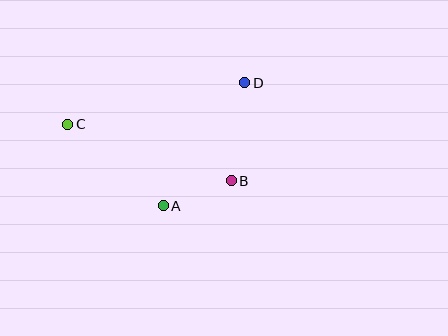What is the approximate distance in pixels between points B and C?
The distance between B and C is approximately 173 pixels.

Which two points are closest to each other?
Points A and B are closest to each other.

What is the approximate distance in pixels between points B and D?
The distance between B and D is approximately 99 pixels.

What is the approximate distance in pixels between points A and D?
The distance between A and D is approximately 147 pixels.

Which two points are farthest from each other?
Points C and D are farthest from each other.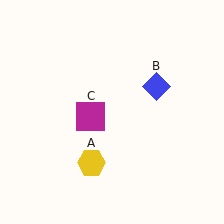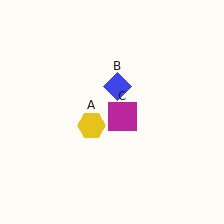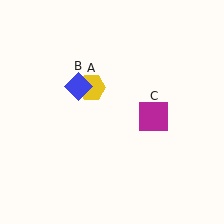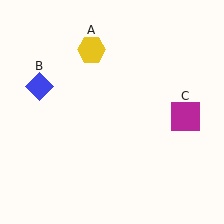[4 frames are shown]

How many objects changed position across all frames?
3 objects changed position: yellow hexagon (object A), blue diamond (object B), magenta square (object C).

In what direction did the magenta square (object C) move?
The magenta square (object C) moved right.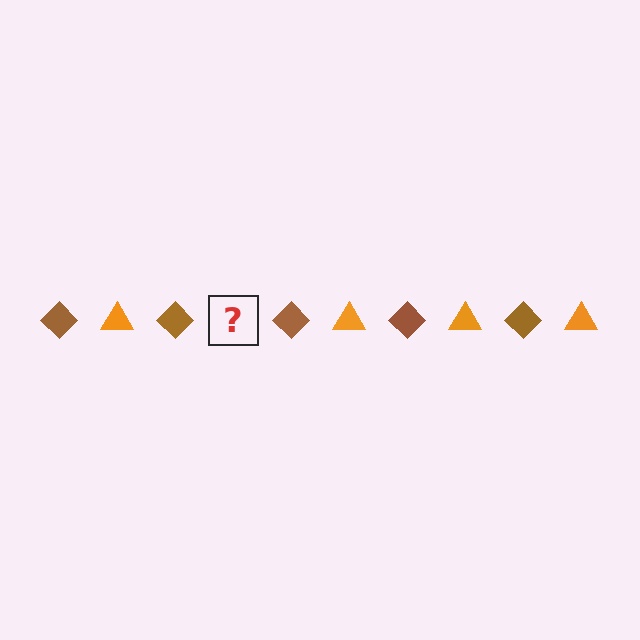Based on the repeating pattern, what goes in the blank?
The blank should be an orange triangle.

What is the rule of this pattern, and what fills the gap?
The rule is that the pattern alternates between brown diamond and orange triangle. The gap should be filled with an orange triangle.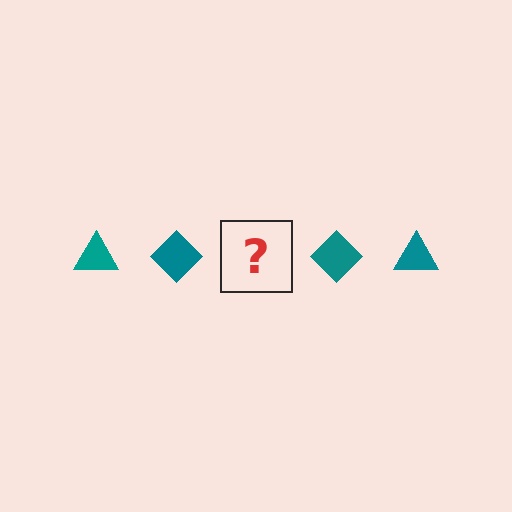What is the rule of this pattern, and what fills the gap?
The rule is that the pattern cycles through triangle, diamond shapes in teal. The gap should be filled with a teal triangle.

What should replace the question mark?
The question mark should be replaced with a teal triangle.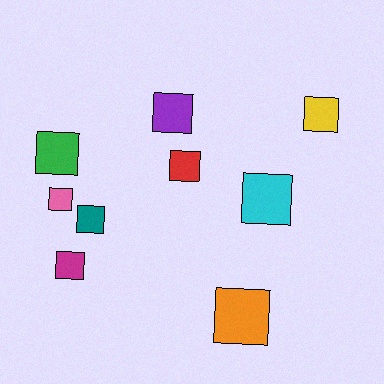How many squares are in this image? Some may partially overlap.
There are 9 squares.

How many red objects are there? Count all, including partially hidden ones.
There is 1 red object.